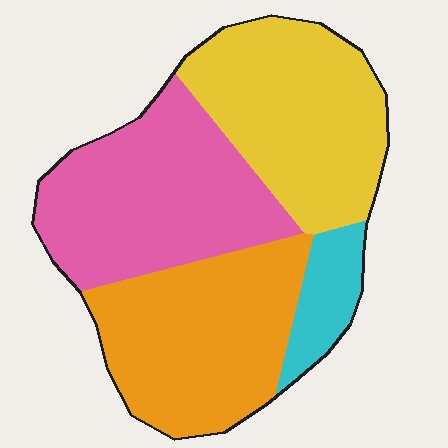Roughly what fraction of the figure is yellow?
Yellow takes up between a quarter and a half of the figure.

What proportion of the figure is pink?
Pink covers around 30% of the figure.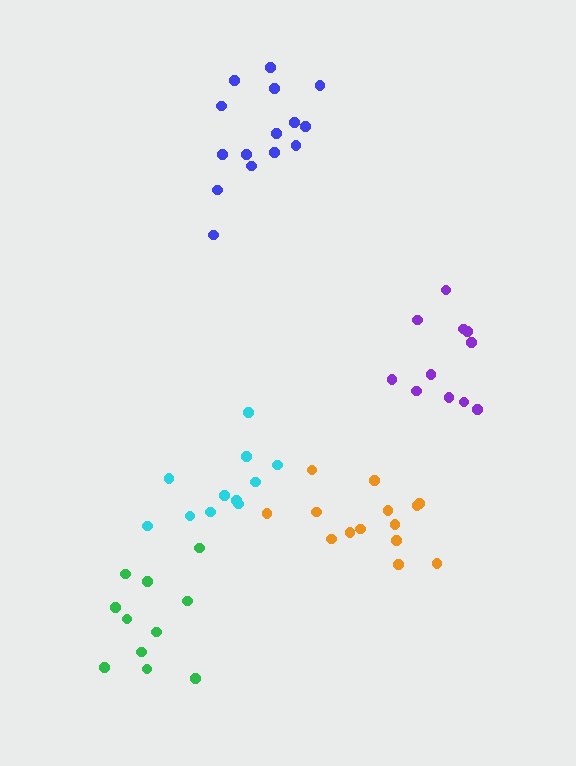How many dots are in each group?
Group 1: 11 dots, Group 2: 11 dots, Group 3: 14 dots, Group 4: 15 dots, Group 5: 11 dots (62 total).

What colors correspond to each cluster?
The clusters are colored: purple, cyan, orange, blue, green.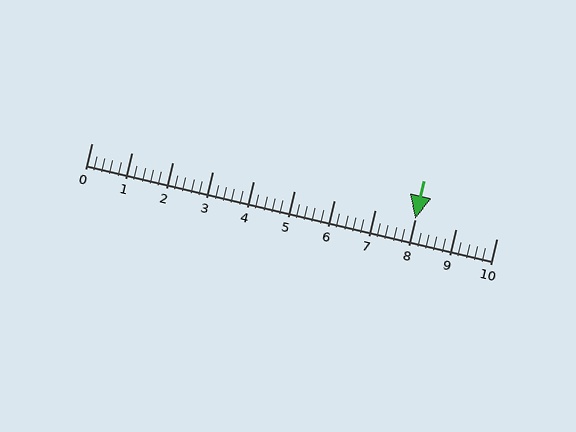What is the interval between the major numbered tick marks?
The major tick marks are spaced 1 units apart.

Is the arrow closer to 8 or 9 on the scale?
The arrow is closer to 8.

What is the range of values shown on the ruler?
The ruler shows values from 0 to 10.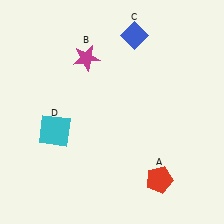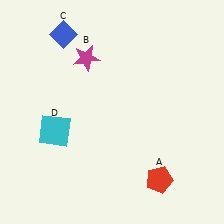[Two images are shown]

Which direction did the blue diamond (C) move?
The blue diamond (C) moved left.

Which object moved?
The blue diamond (C) moved left.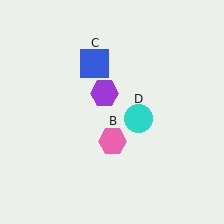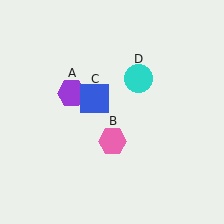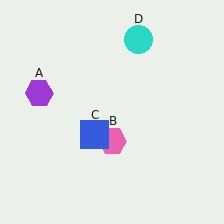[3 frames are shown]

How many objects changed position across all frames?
3 objects changed position: purple hexagon (object A), blue square (object C), cyan circle (object D).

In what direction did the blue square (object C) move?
The blue square (object C) moved down.